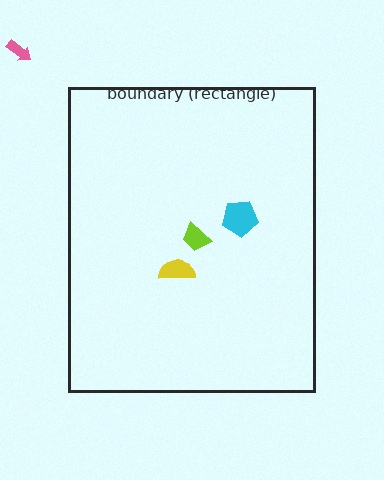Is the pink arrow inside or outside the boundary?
Outside.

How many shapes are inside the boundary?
3 inside, 1 outside.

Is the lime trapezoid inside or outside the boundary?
Inside.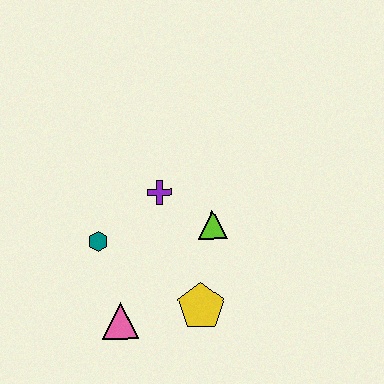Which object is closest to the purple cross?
The lime triangle is closest to the purple cross.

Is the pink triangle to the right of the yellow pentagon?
No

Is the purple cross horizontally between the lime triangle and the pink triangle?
Yes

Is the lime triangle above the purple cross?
No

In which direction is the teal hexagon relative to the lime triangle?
The teal hexagon is to the left of the lime triangle.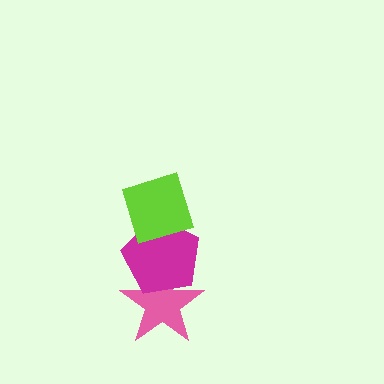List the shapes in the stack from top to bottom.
From top to bottom: the lime diamond, the magenta pentagon, the pink star.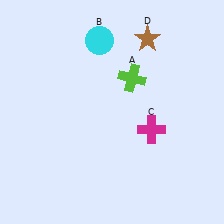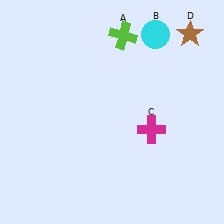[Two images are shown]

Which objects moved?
The objects that moved are: the lime cross (A), the cyan circle (B), the brown star (D).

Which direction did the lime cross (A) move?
The lime cross (A) moved up.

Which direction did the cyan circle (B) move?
The cyan circle (B) moved right.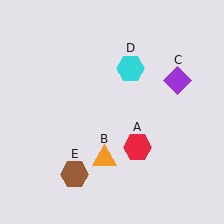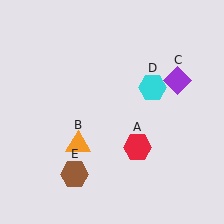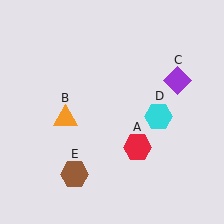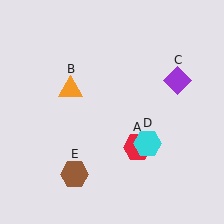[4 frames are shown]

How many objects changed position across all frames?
2 objects changed position: orange triangle (object B), cyan hexagon (object D).